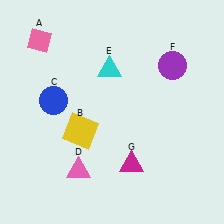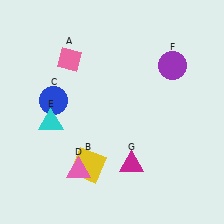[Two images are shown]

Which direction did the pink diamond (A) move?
The pink diamond (A) moved right.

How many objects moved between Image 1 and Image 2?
3 objects moved between the two images.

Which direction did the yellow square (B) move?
The yellow square (B) moved down.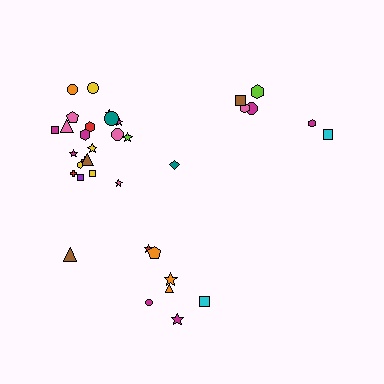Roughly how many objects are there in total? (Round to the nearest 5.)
Roughly 35 objects in total.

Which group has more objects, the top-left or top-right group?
The top-left group.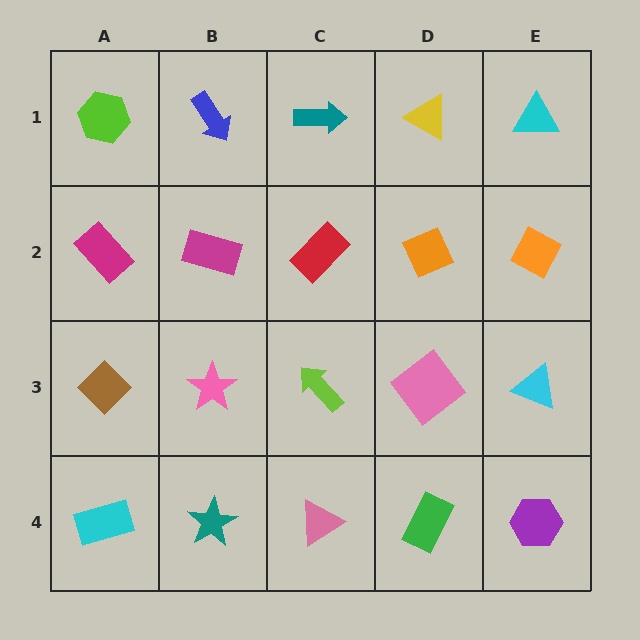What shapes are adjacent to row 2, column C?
A teal arrow (row 1, column C), a lime arrow (row 3, column C), a magenta rectangle (row 2, column B), an orange diamond (row 2, column D).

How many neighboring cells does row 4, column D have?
3.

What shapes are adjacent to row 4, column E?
A cyan triangle (row 3, column E), a green rectangle (row 4, column D).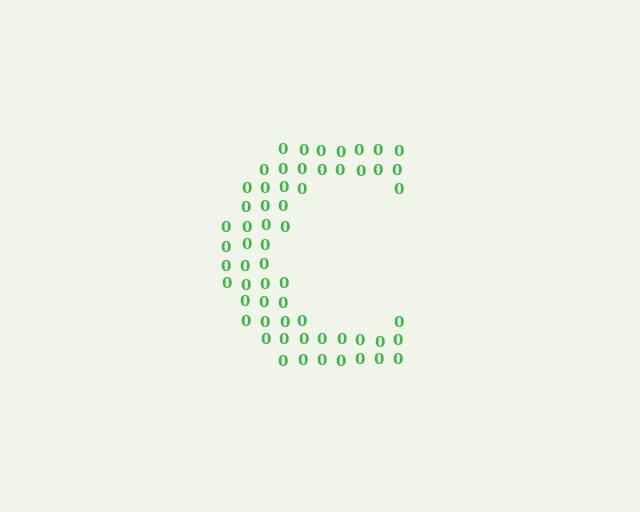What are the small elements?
The small elements are digit 0's.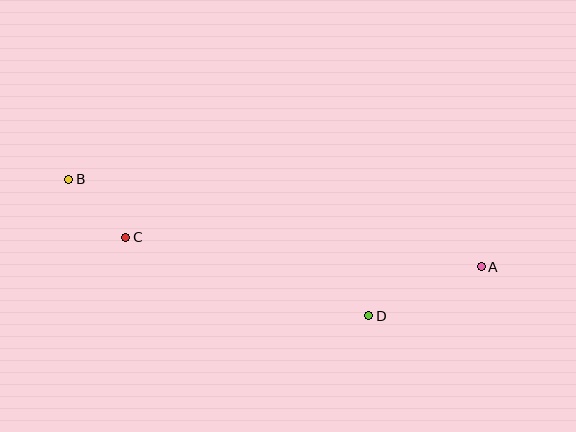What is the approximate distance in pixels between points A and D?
The distance between A and D is approximately 123 pixels.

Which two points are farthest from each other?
Points A and B are farthest from each other.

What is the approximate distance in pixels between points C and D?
The distance between C and D is approximately 256 pixels.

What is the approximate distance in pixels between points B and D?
The distance between B and D is approximately 330 pixels.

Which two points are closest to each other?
Points B and C are closest to each other.